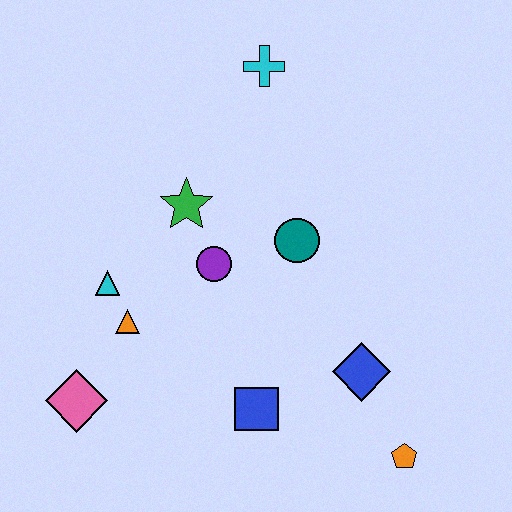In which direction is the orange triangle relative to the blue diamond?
The orange triangle is to the left of the blue diamond.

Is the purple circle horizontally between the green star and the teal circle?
Yes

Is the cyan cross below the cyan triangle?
No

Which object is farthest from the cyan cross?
The orange pentagon is farthest from the cyan cross.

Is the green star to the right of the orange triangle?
Yes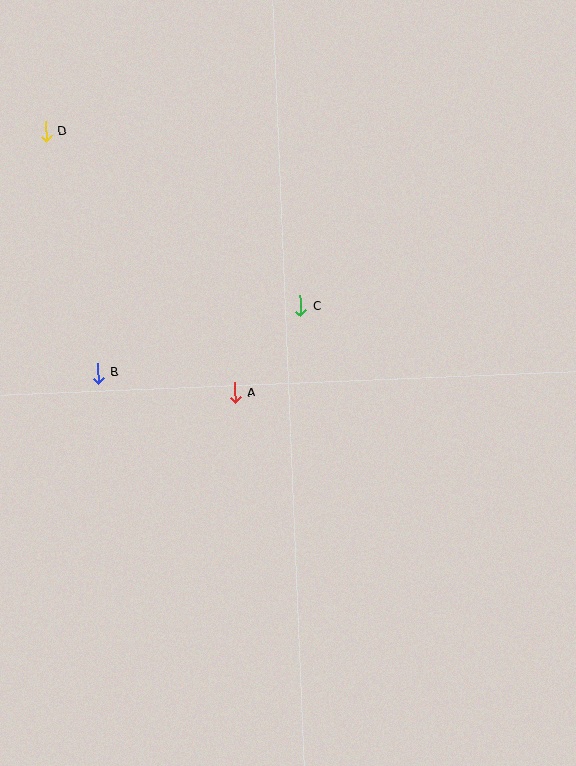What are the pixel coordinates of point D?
Point D is at (46, 131).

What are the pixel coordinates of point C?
Point C is at (301, 306).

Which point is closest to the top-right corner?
Point C is closest to the top-right corner.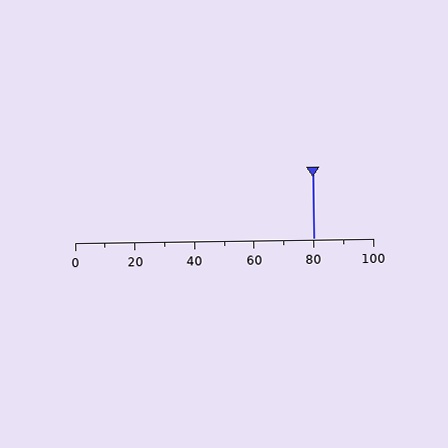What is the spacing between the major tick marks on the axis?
The major ticks are spaced 20 apart.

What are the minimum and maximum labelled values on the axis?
The axis runs from 0 to 100.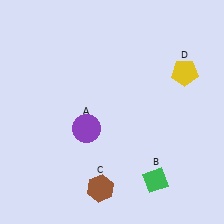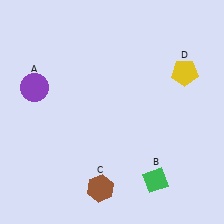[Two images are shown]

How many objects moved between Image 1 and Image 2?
1 object moved between the two images.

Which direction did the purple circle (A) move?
The purple circle (A) moved left.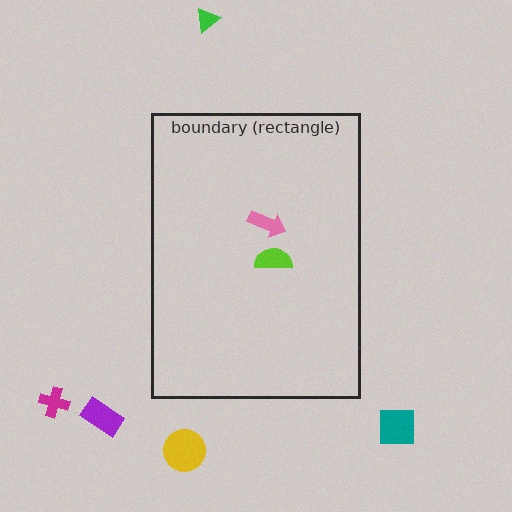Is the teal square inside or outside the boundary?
Outside.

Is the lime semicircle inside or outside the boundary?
Inside.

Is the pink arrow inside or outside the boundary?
Inside.